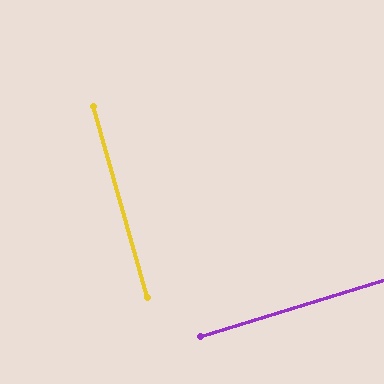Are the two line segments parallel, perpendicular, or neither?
Perpendicular — they meet at approximately 89°.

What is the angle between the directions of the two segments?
Approximately 89 degrees.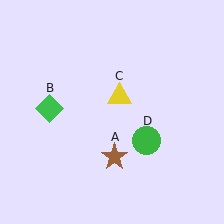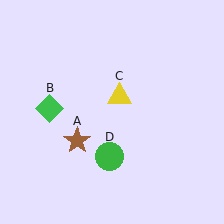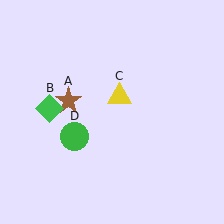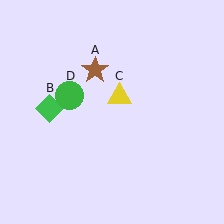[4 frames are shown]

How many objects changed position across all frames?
2 objects changed position: brown star (object A), green circle (object D).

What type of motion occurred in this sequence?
The brown star (object A), green circle (object D) rotated clockwise around the center of the scene.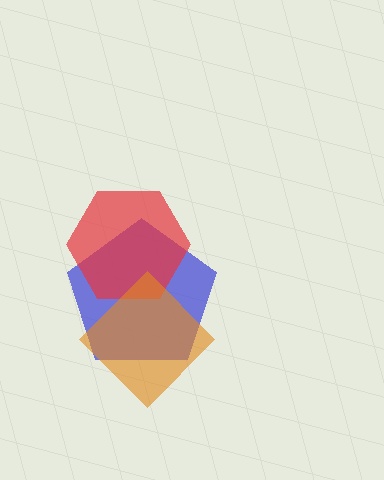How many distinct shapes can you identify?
There are 3 distinct shapes: a blue pentagon, a red hexagon, an orange diamond.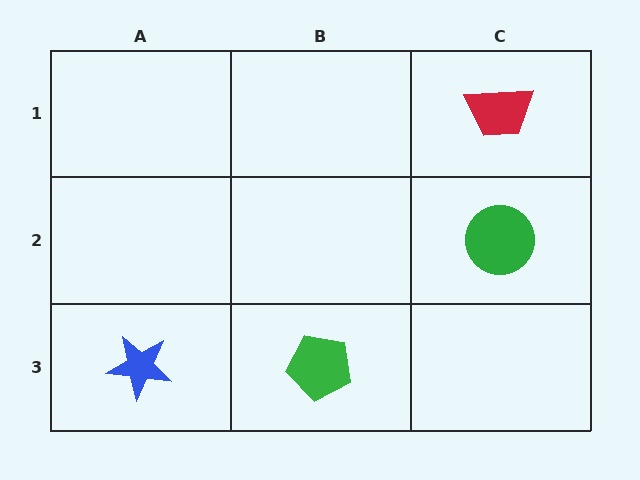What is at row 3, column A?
A blue star.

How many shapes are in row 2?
1 shape.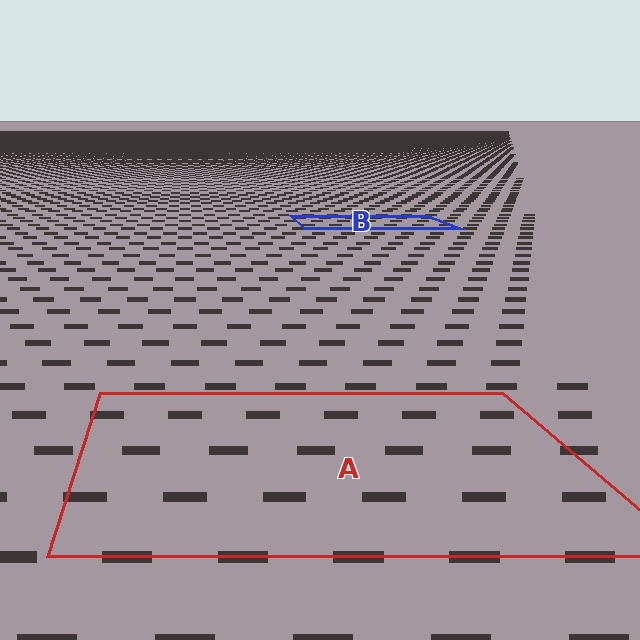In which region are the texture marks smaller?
The texture marks are smaller in region B, because it is farther away.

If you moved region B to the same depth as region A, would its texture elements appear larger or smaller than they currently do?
They would appear larger. At a closer depth, the same texture elements are projected at a bigger on-screen size.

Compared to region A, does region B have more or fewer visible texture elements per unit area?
Region B has more texture elements per unit area — they are packed more densely because it is farther away.